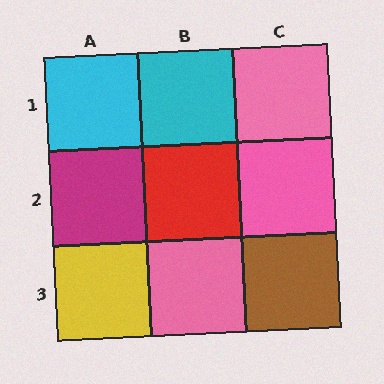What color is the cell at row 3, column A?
Yellow.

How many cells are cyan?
2 cells are cyan.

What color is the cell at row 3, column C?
Brown.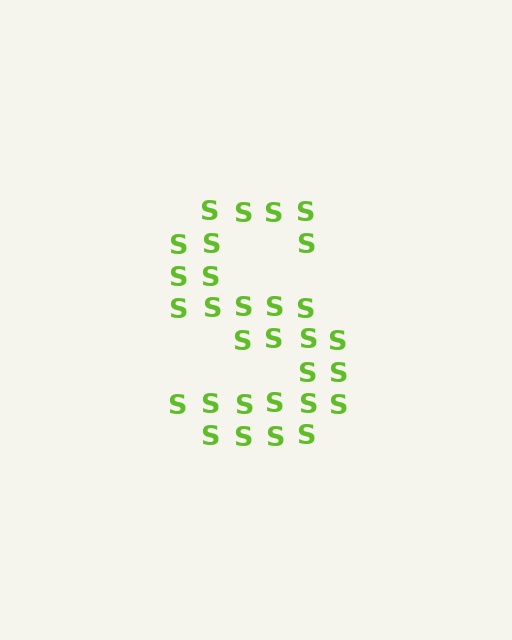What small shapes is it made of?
It is made of small letter S's.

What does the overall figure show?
The overall figure shows the letter S.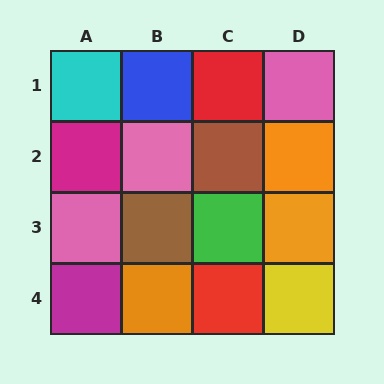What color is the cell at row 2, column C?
Brown.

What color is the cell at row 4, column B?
Orange.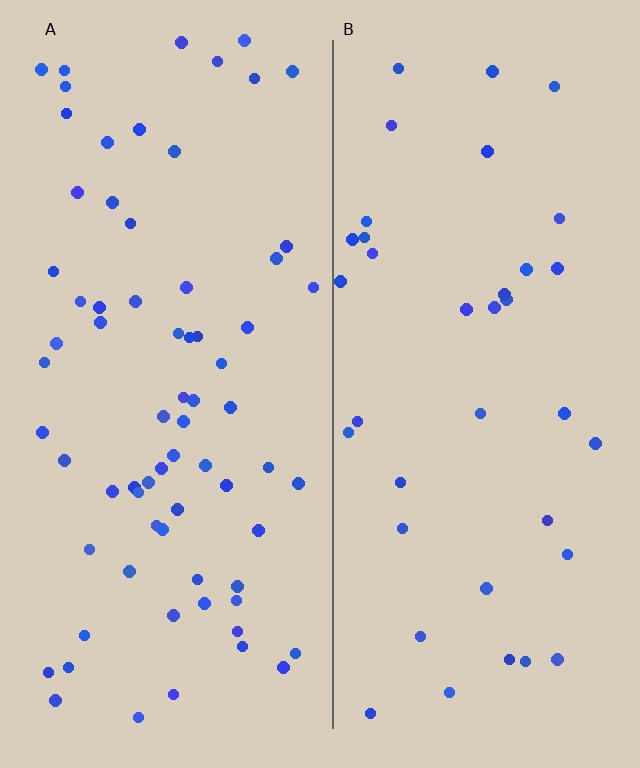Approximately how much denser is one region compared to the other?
Approximately 1.9× — region A over region B.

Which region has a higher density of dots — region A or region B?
A (the left).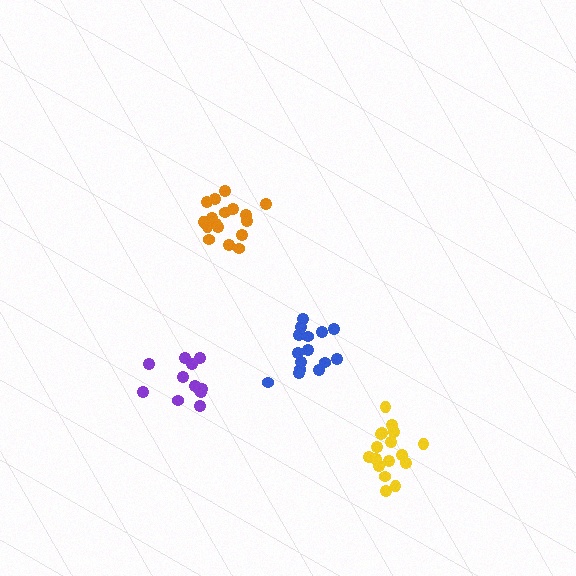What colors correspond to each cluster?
The clusters are colored: purple, blue, orange, yellow.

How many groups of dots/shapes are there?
There are 4 groups.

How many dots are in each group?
Group 1: 12 dots, Group 2: 15 dots, Group 3: 18 dots, Group 4: 17 dots (62 total).